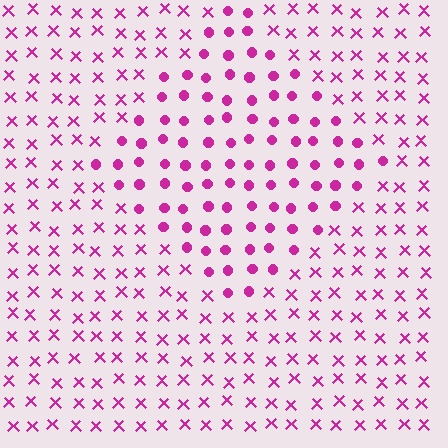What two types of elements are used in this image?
The image uses circles inside the diamond region and X marks outside it.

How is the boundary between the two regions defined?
The boundary is defined by a change in element shape: circles inside vs. X marks outside. All elements share the same color and spacing.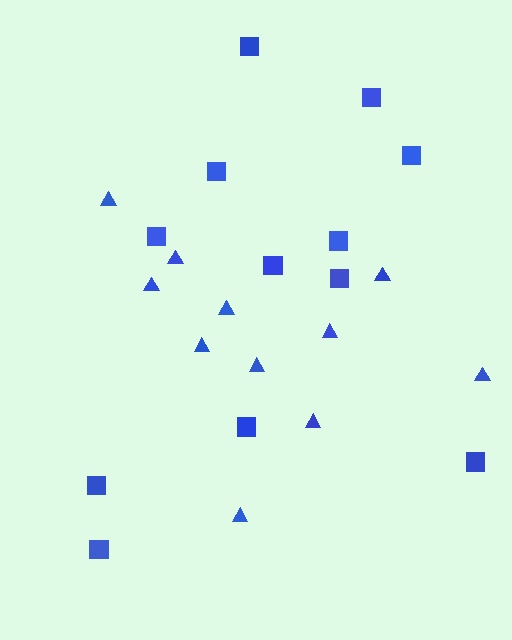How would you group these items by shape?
There are 2 groups: one group of squares (12) and one group of triangles (11).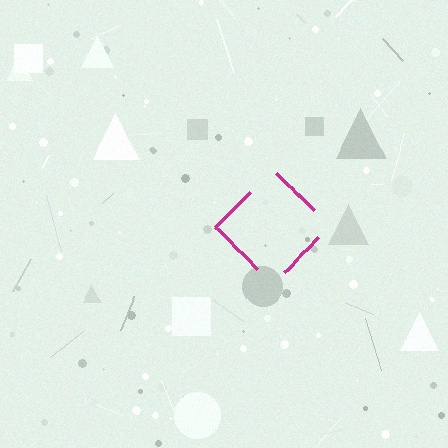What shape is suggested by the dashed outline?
The dashed outline suggests a diamond.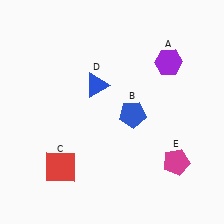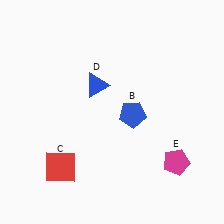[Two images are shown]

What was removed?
The purple hexagon (A) was removed in Image 2.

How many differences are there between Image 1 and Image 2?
There is 1 difference between the two images.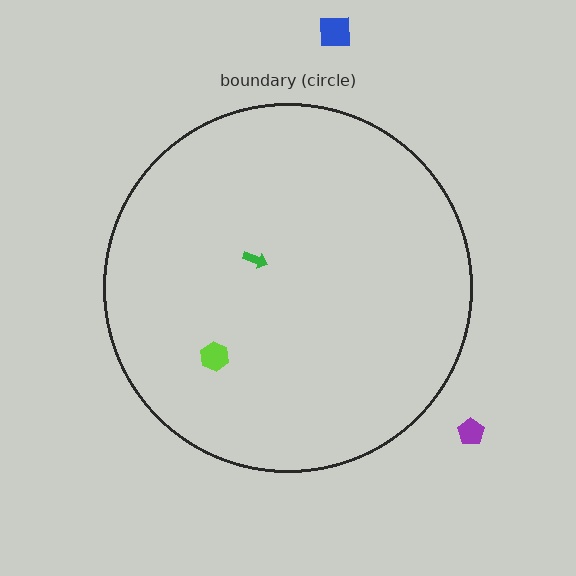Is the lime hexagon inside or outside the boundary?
Inside.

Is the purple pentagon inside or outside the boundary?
Outside.